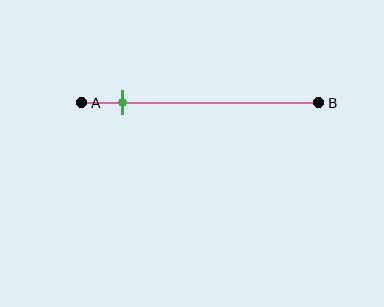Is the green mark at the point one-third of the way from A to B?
No, the mark is at about 15% from A, not at the 33% one-third point.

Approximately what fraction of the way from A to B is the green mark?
The green mark is approximately 15% of the way from A to B.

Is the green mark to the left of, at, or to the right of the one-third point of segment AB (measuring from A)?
The green mark is to the left of the one-third point of segment AB.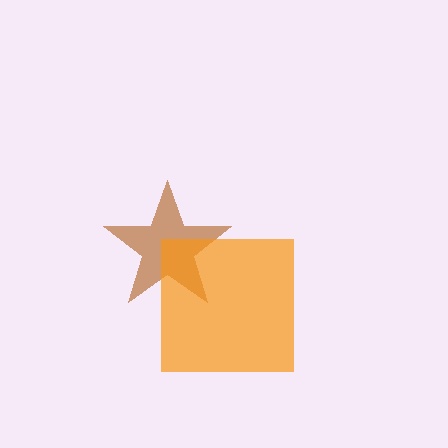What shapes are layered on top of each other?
The layered shapes are: a brown star, an orange square.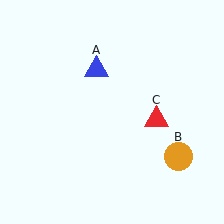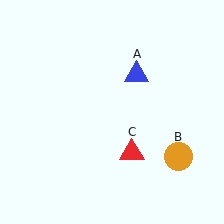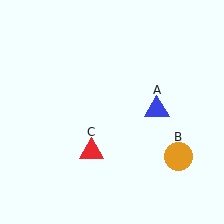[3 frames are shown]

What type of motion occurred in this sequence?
The blue triangle (object A), red triangle (object C) rotated clockwise around the center of the scene.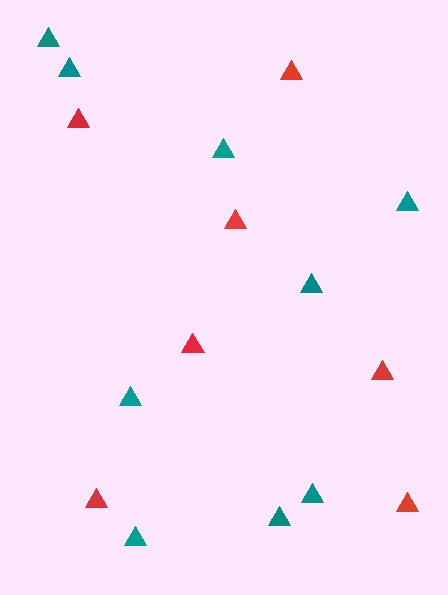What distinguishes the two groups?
There are 2 groups: one group of red triangles (7) and one group of teal triangles (9).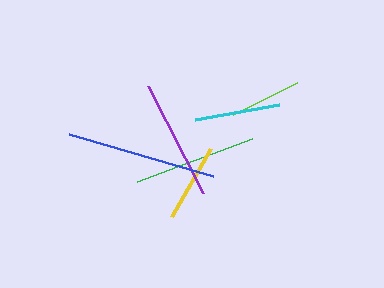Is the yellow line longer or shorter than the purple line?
The purple line is longer than the yellow line.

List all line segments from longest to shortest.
From longest to shortest: blue, green, purple, cyan, yellow, lime.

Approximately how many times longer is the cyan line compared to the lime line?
The cyan line is approximately 1.2 times the length of the lime line.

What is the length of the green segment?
The green segment is approximately 123 pixels long.